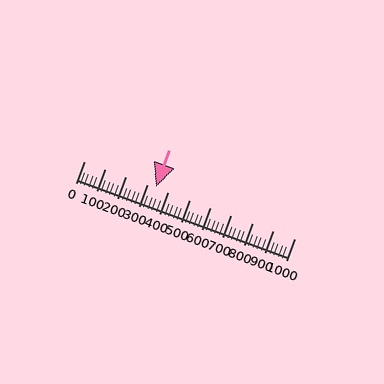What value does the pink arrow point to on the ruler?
The pink arrow points to approximately 340.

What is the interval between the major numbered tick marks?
The major tick marks are spaced 100 units apart.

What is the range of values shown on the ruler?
The ruler shows values from 0 to 1000.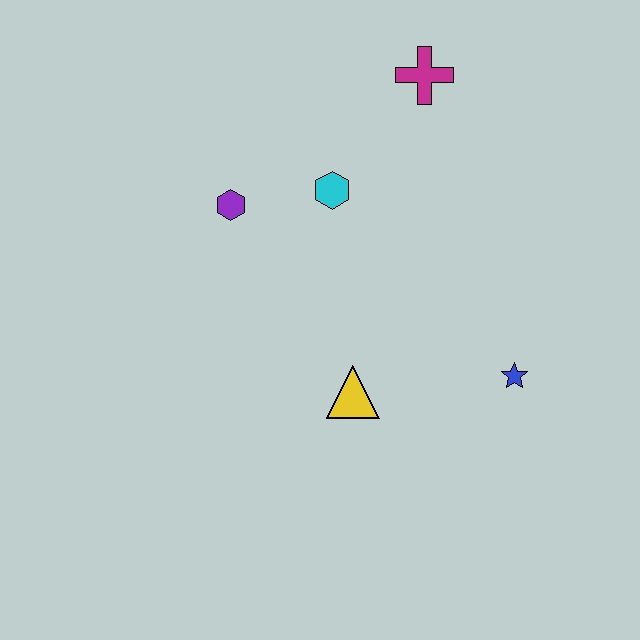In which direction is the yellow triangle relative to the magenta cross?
The yellow triangle is below the magenta cross.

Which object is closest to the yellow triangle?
The blue star is closest to the yellow triangle.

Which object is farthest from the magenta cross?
The yellow triangle is farthest from the magenta cross.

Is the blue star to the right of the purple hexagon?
Yes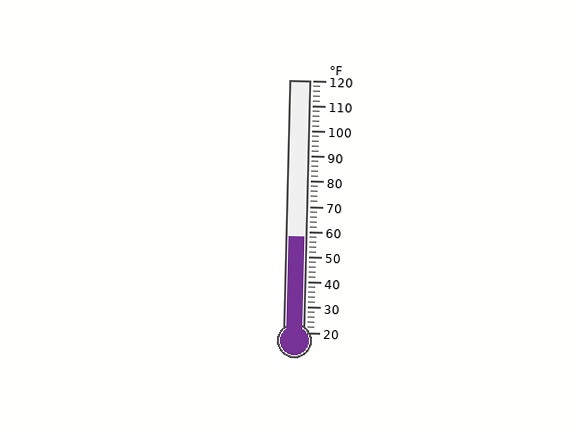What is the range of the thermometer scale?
The thermometer scale ranges from 20°F to 120°F.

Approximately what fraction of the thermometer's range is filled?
The thermometer is filled to approximately 40% of its range.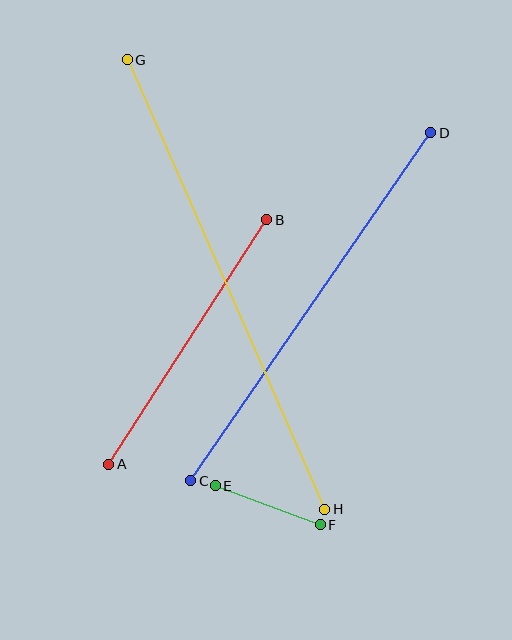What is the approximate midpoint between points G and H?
The midpoint is at approximately (226, 284) pixels.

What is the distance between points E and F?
The distance is approximately 112 pixels.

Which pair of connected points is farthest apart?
Points G and H are farthest apart.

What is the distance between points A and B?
The distance is approximately 291 pixels.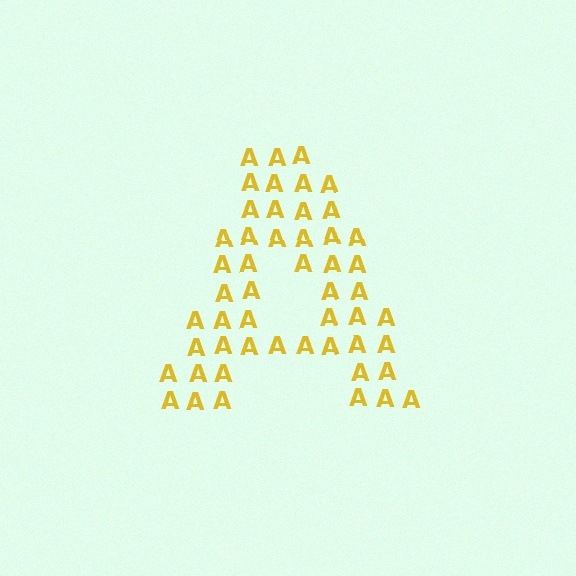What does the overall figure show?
The overall figure shows the letter A.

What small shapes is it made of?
It is made of small letter A's.